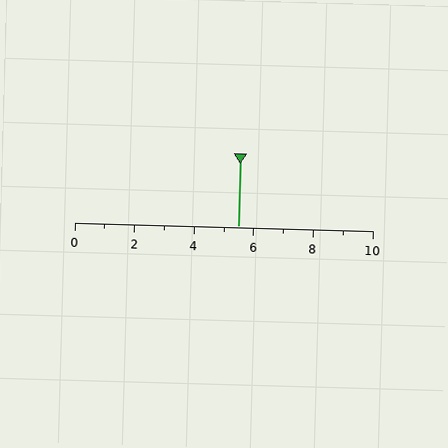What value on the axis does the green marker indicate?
The marker indicates approximately 5.5.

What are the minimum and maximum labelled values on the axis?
The axis runs from 0 to 10.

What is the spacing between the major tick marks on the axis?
The major ticks are spaced 2 apart.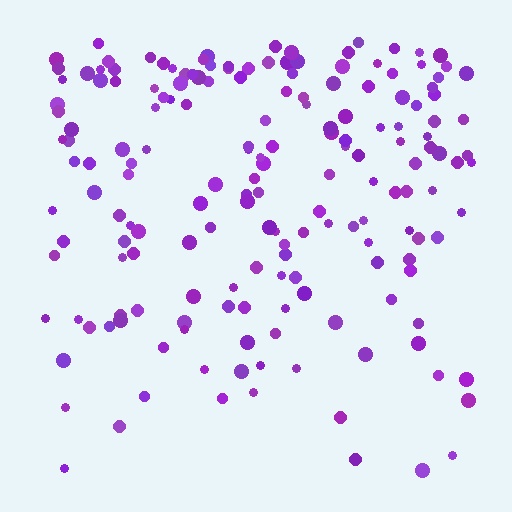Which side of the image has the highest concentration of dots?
The top.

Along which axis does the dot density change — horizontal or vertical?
Vertical.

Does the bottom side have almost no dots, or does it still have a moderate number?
Still a moderate number, just noticeably fewer than the top.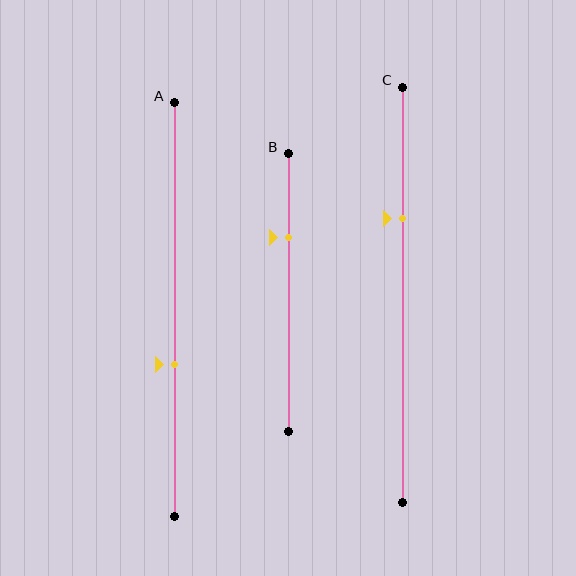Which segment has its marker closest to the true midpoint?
Segment A has its marker closest to the true midpoint.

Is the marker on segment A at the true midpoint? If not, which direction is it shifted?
No, the marker on segment A is shifted downward by about 13% of the segment length.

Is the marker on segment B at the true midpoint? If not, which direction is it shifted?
No, the marker on segment B is shifted upward by about 20% of the segment length.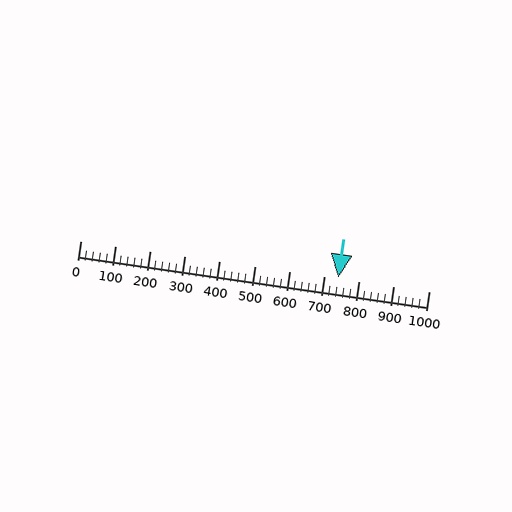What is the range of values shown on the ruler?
The ruler shows values from 0 to 1000.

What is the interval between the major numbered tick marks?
The major tick marks are spaced 100 units apart.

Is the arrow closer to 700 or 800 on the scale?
The arrow is closer to 700.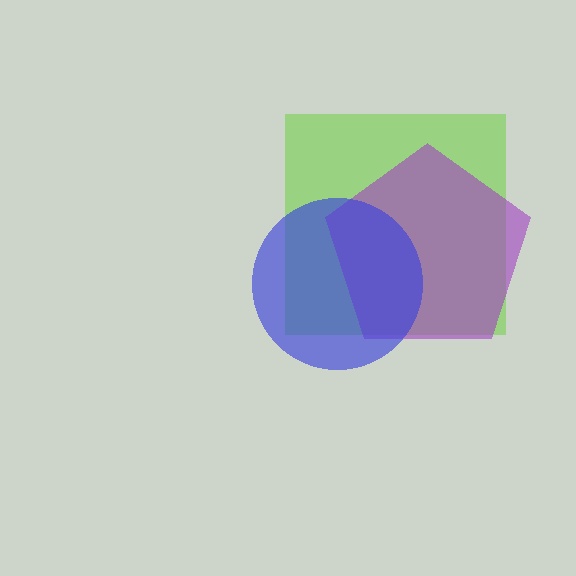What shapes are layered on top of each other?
The layered shapes are: a lime square, a purple pentagon, a blue circle.